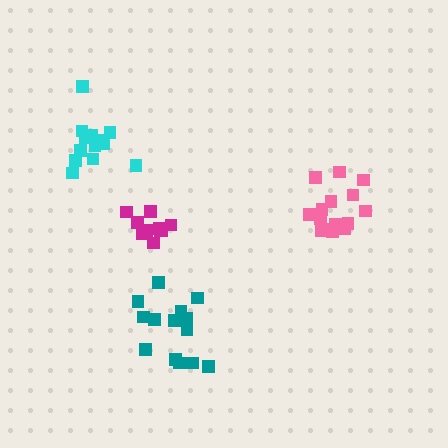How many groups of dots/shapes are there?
There are 4 groups.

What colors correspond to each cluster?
The clusters are colored: pink, magenta, teal, cyan.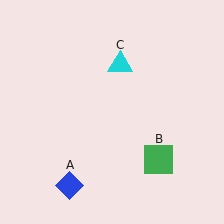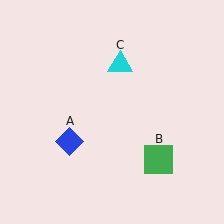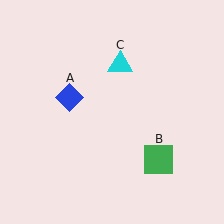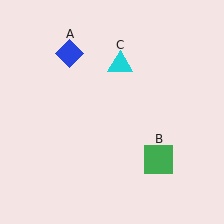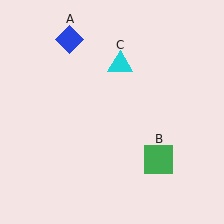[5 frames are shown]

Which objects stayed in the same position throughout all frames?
Green square (object B) and cyan triangle (object C) remained stationary.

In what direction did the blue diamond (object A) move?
The blue diamond (object A) moved up.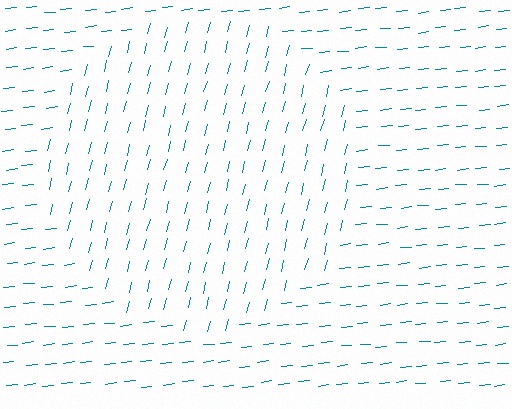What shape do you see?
I see a circle.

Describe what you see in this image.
The image is filled with small teal line segments. A circle region in the image has lines oriented differently from the surrounding lines, creating a visible texture boundary.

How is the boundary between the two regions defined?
The boundary is defined purely by a change in line orientation (approximately 70 degrees difference). All lines are the same color and thickness.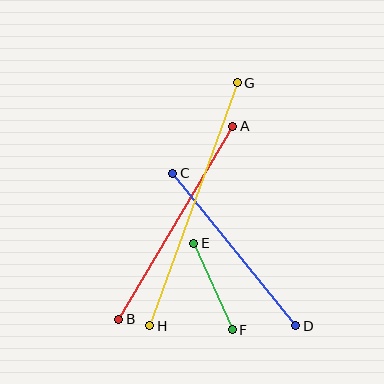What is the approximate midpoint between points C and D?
The midpoint is at approximately (234, 250) pixels.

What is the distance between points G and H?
The distance is approximately 258 pixels.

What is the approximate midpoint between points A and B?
The midpoint is at approximately (176, 223) pixels.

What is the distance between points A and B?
The distance is approximately 224 pixels.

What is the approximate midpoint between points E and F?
The midpoint is at approximately (213, 286) pixels.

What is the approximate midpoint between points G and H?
The midpoint is at approximately (193, 204) pixels.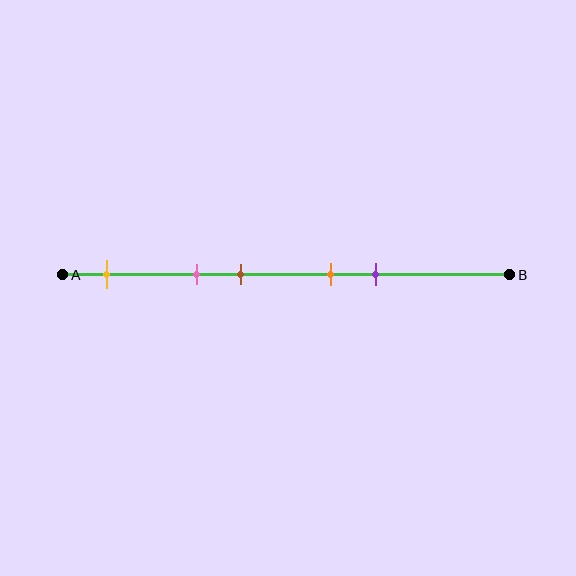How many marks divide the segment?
There are 5 marks dividing the segment.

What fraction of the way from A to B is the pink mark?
The pink mark is approximately 30% (0.3) of the way from A to B.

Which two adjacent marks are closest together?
The orange and purple marks are the closest adjacent pair.